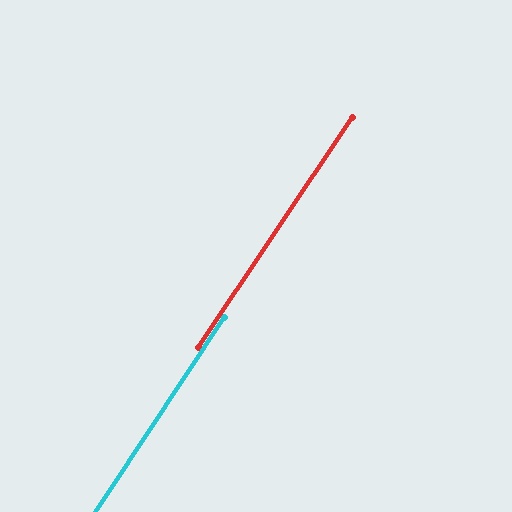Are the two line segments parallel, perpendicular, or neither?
Parallel — their directions differ by only 0.4°.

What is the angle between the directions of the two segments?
Approximately 0 degrees.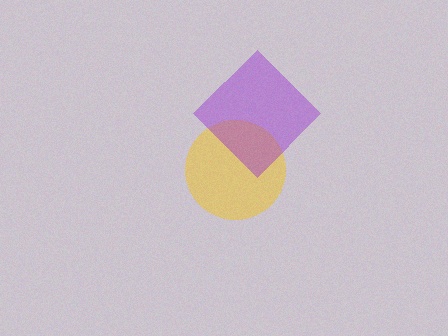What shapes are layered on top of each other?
The layered shapes are: a yellow circle, a purple diamond.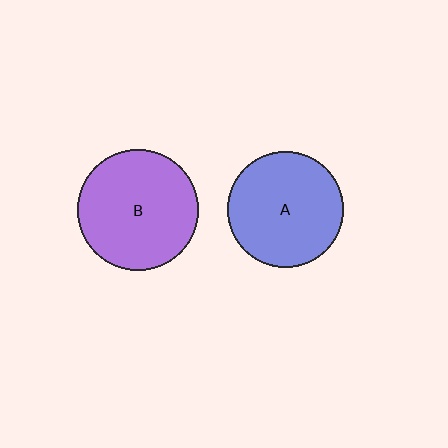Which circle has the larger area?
Circle B (purple).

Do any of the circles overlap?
No, none of the circles overlap.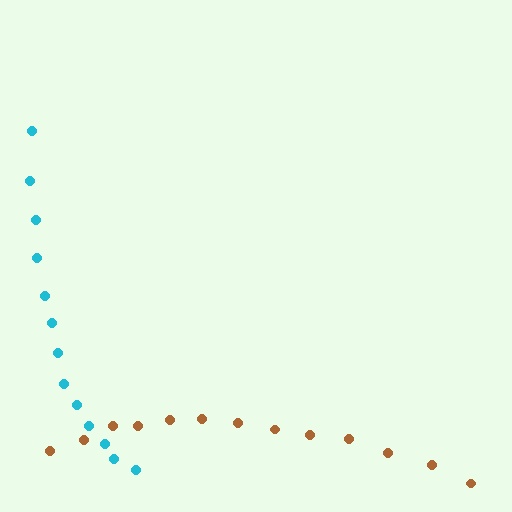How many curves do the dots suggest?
There are 2 distinct paths.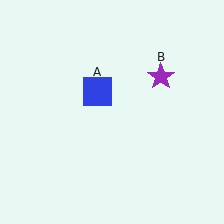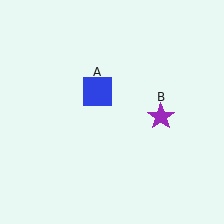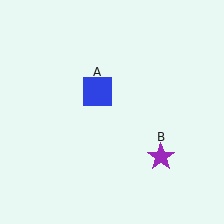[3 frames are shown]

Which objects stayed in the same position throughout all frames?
Blue square (object A) remained stationary.